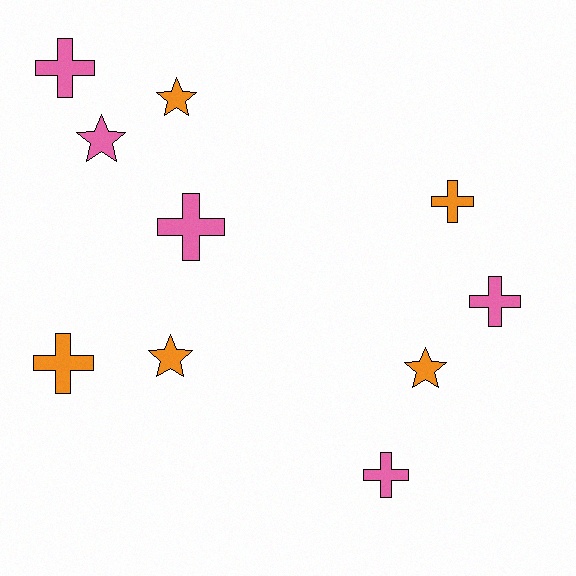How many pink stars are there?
There is 1 pink star.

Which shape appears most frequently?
Cross, with 6 objects.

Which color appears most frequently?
Pink, with 5 objects.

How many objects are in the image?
There are 10 objects.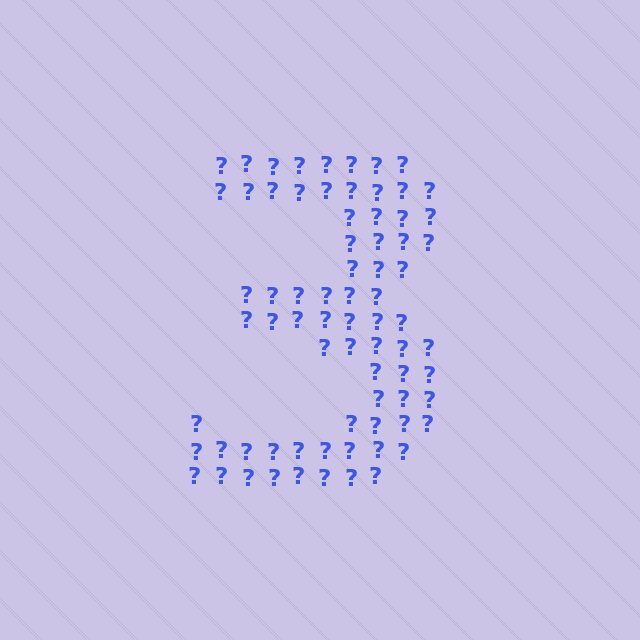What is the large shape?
The large shape is the digit 3.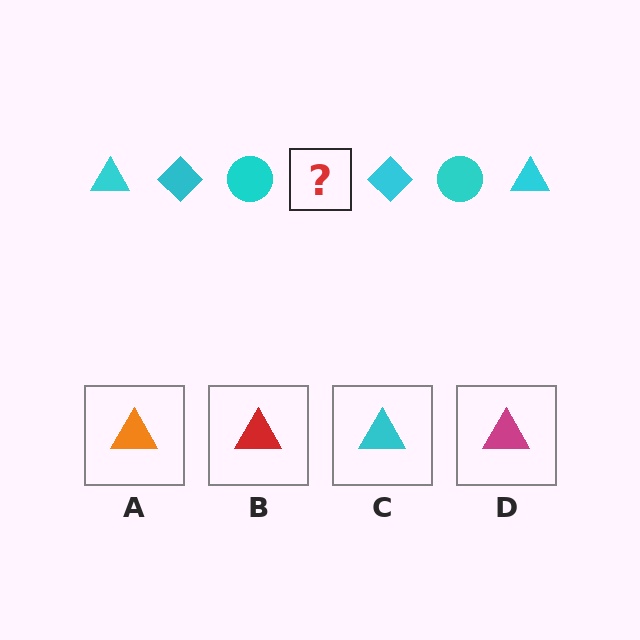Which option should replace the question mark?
Option C.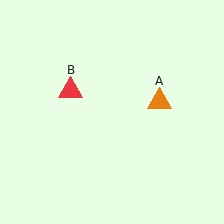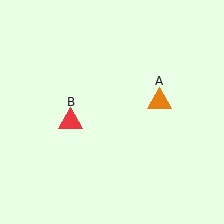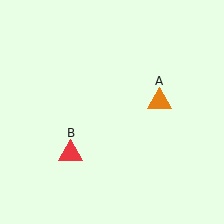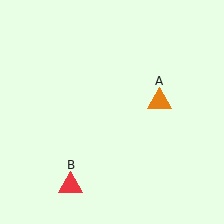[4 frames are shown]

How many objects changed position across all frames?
1 object changed position: red triangle (object B).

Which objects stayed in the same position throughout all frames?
Orange triangle (object A) remained stationary.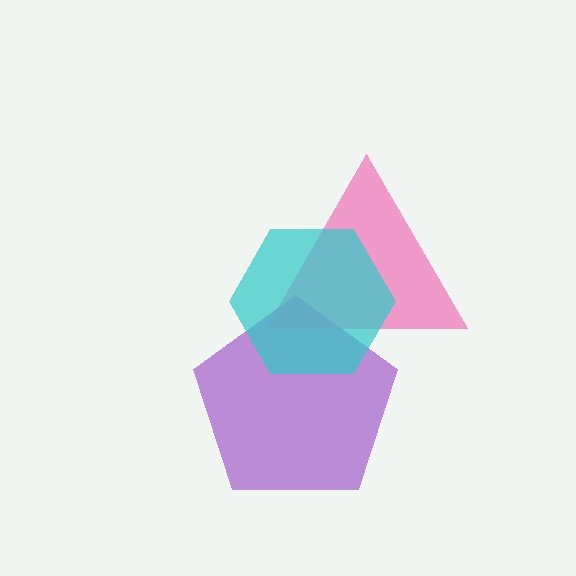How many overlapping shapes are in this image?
There are 3 overlapping shapes in the image.